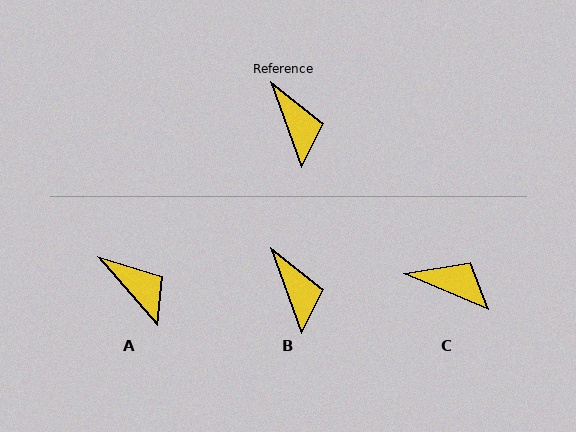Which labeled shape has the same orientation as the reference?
B.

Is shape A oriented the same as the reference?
No, it is off by about 21 degrees.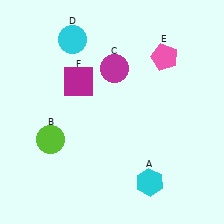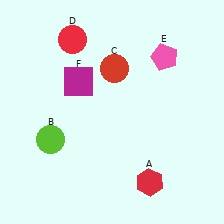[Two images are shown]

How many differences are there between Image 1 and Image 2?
There are 3 differences between the two images.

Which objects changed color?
A changed from cyan to red. C changed from magenta to red. D changed from cyan to red.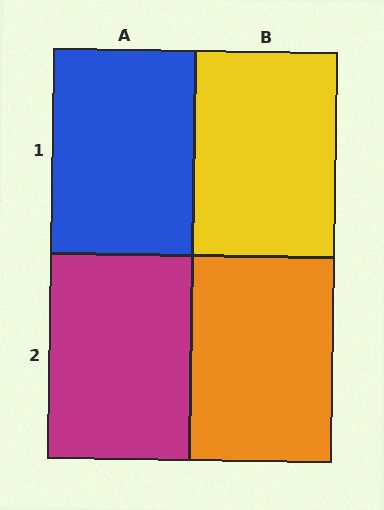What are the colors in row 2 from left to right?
Magenta, orange.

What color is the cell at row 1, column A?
Blue.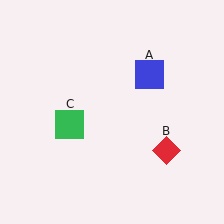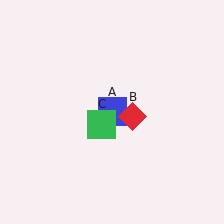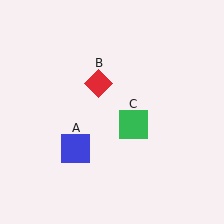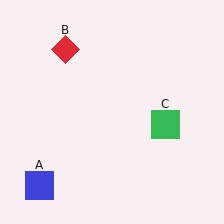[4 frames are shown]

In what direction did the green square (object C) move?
The green square (object C) moved right.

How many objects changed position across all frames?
3 objects changed position: blue square (object A), red diamond (object B), green square (object C).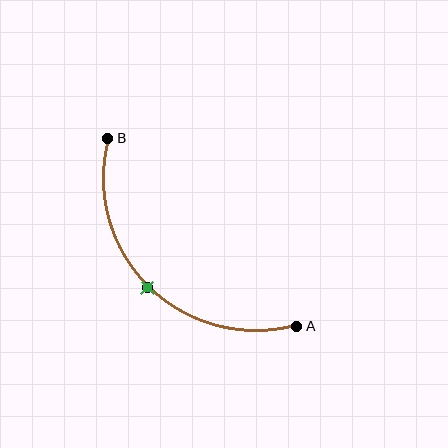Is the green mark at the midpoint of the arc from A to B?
Yes. The green mark lies on the arc at equal arc-length from both A and B — it is the arc midpoint.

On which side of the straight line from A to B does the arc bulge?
The arc bulges below and to the left of the straight line connecting A and B.